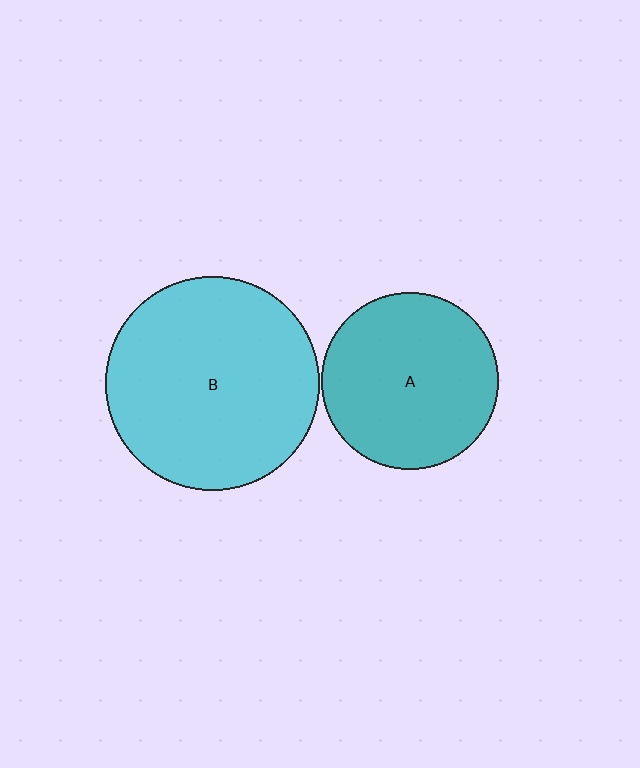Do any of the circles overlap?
No, none of the circles overlap.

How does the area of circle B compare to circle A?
Approximately 1.5 times.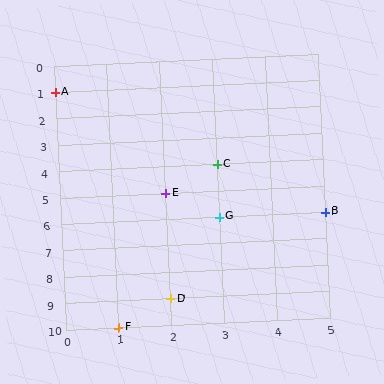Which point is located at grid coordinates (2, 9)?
Point D is at (2, 9).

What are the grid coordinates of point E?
Point E is at grid coordinates (2, 5).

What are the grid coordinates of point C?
Point C is at grid coordinates (3, 4).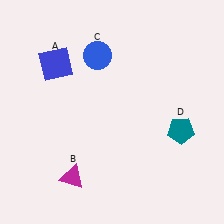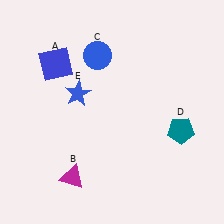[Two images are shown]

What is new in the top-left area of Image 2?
A blue star (E) was added in the top-left area of Image 2.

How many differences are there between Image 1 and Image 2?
There is 1 difference between the two images.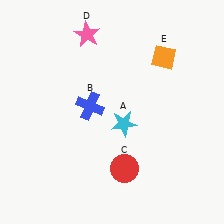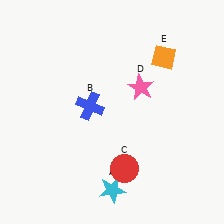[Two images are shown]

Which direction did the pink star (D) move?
The pink star (D) moved right.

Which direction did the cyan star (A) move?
The cyan star (A) moved down.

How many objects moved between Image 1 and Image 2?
2 objects moved between the two images.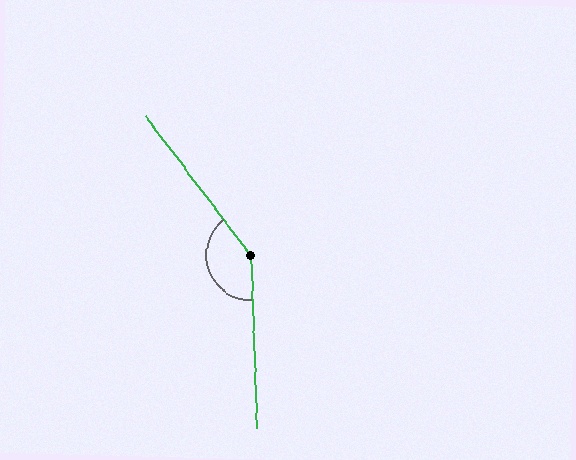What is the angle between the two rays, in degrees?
Approximately 145 degrees.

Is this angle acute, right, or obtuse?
It is obtuse.